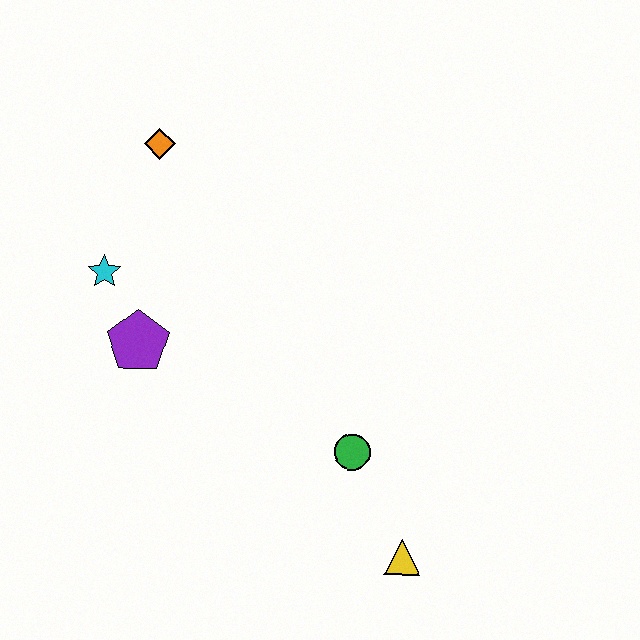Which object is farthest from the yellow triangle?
The orange diamond is farthest from the yellow triangle.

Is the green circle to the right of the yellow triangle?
No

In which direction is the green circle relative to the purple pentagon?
The green circle is to the right of the purple pentagon.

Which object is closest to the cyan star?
The purple pentagon is closest to the cyan star.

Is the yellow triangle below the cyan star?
Yes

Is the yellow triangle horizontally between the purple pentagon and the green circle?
No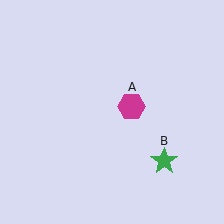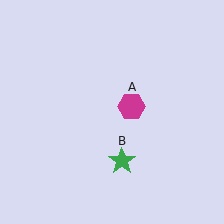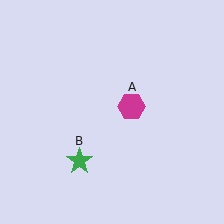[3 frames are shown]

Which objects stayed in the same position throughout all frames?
Magenta hexagon (object A) remained stationary.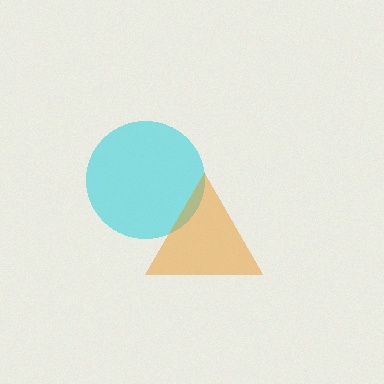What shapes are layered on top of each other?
The layered shapes are: a cyan circle, an orange triangle.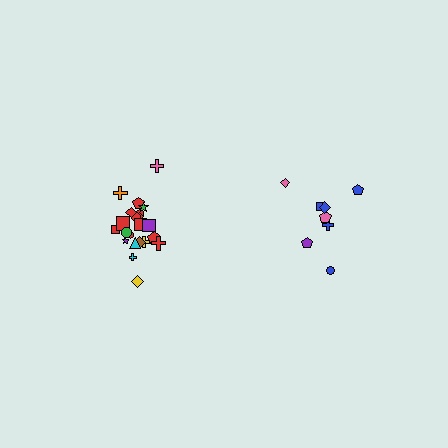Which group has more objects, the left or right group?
The left group.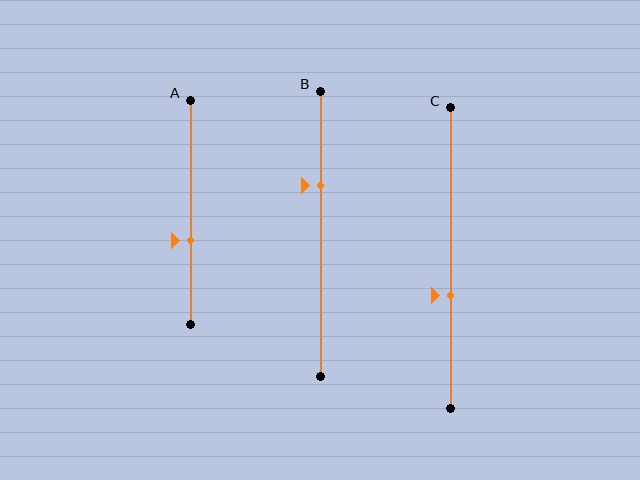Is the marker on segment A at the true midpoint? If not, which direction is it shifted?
No, the marker on segment A is shifted downward by about 13% of the segment length.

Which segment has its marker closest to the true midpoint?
Segment C has its marker closest to the true midpoint.